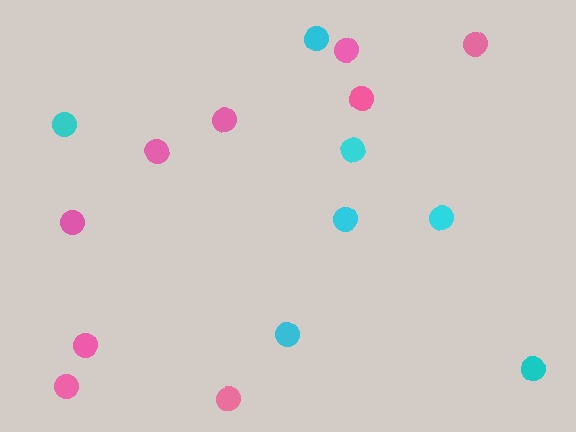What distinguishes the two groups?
There are 2 groups: one group of pink circles (9) and one group of cyan circles (7).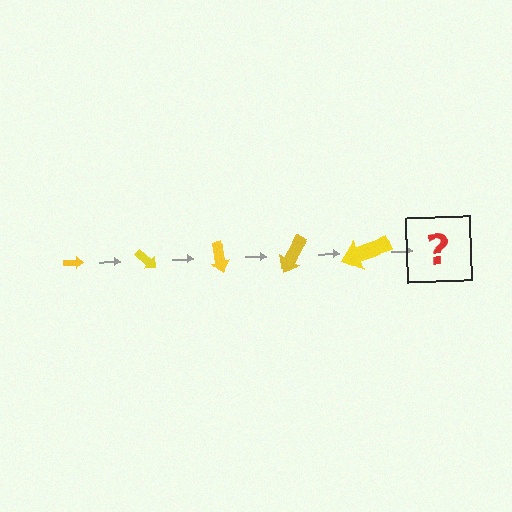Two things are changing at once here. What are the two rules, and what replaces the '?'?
The two rules are that the arrow grows larger each step and it rotates 40 degrees each step. The '?' should be an arrow, larger than the previous one and rotated 200 degrees from the start.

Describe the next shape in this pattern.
It should be an arrow, larger than the previous one and rotated 200 degrees from the start.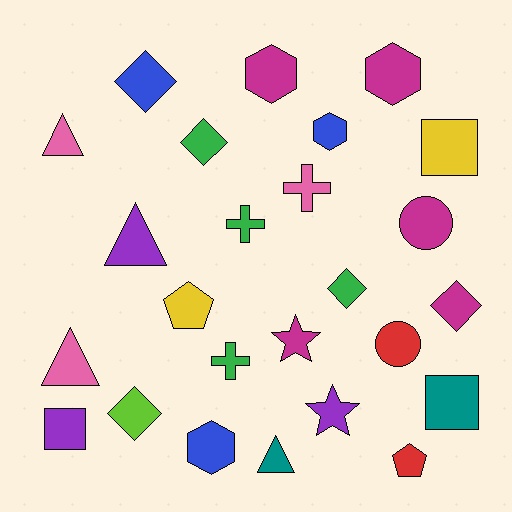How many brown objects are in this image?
There are no brown objects.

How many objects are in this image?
There are 25 objects.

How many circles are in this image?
There are 2 circles.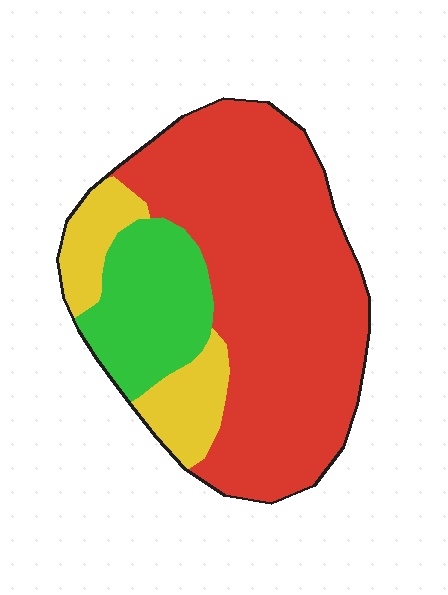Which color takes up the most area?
Red, at roughly 65%.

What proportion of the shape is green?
Green covers about 20% of the shape.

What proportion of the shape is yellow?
Yellow covers 15% of the shape.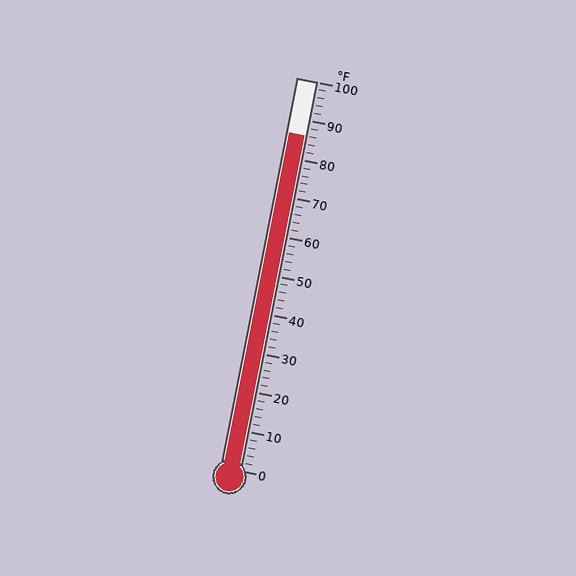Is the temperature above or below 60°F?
The temperature is above 60°F.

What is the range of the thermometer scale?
The thermometer scale ranges from 0°F to 100°F.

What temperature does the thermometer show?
The thermometer shows approximately 86°F.